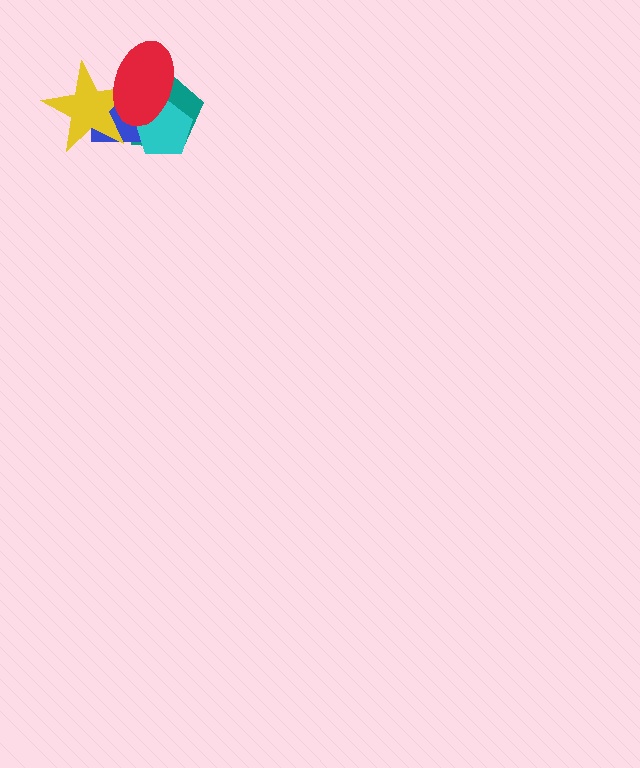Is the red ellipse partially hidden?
No, no other shape covers it.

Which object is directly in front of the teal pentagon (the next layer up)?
The blue rectangle is directly in front of the teal pentagon.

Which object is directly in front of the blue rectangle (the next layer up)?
The yellow star is directly in front of the blue rectangle.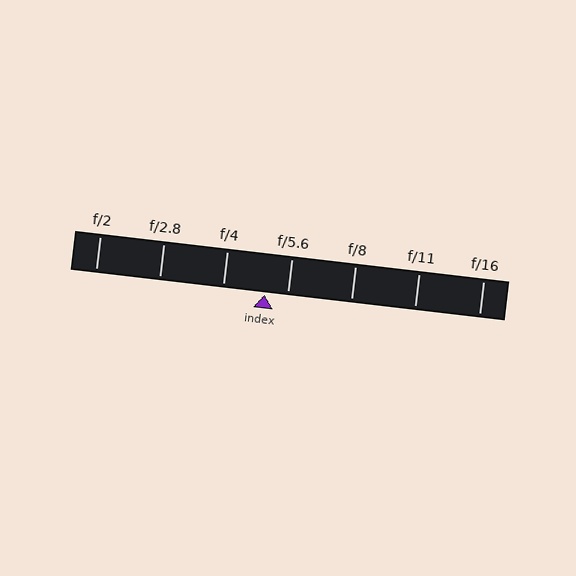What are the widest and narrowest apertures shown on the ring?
The widest aperture shown is f/2 and the narrowest is f/16.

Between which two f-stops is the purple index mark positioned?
The index mark is between f/4 and f/5.6.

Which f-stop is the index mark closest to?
The index mark is closest to f/5.6.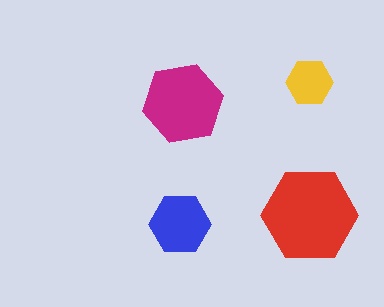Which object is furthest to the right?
The red hexagon is rightmost.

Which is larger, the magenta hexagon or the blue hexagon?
The magenta one.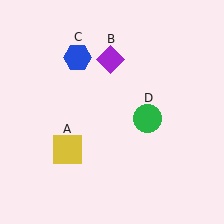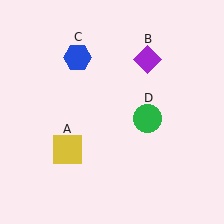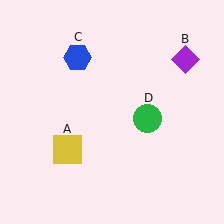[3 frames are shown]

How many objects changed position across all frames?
1 object changed position: purple diamond (object B).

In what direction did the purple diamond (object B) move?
The purple diamond (object B) moved right.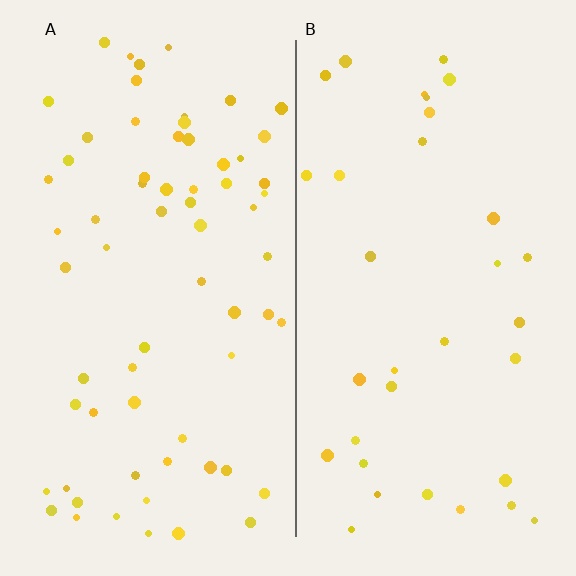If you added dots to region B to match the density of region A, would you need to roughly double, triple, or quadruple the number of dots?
Approximately double.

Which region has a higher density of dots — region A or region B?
A (the left).